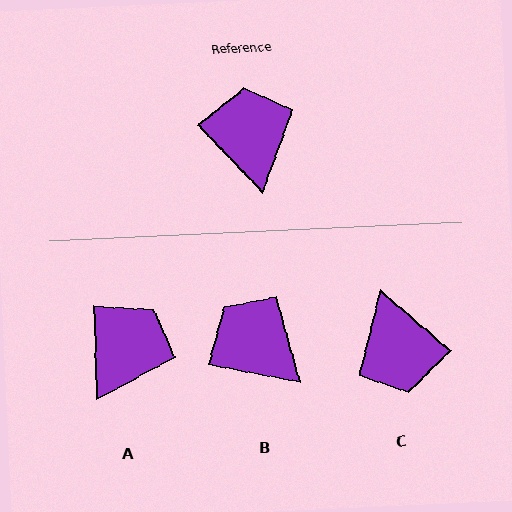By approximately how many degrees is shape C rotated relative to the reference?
Approximately 174 degrees clockwise.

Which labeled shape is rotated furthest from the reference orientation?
C, about 174 degrees away.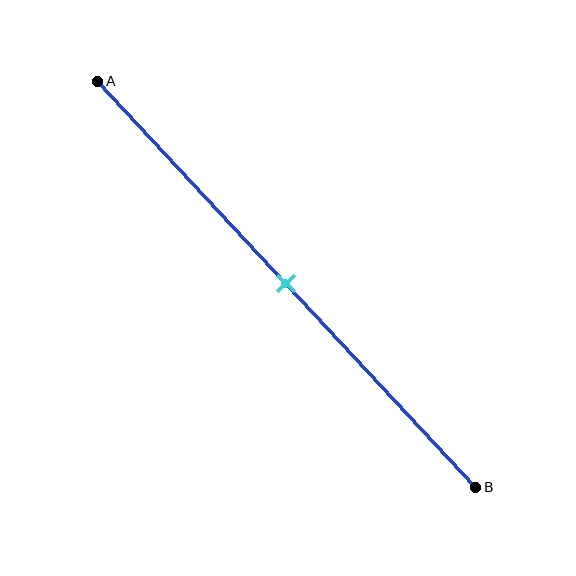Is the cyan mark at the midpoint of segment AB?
Yes, the mark is approximately at the midpoint.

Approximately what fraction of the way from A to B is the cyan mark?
The cyan mark is approximately 50% of the way from A to B.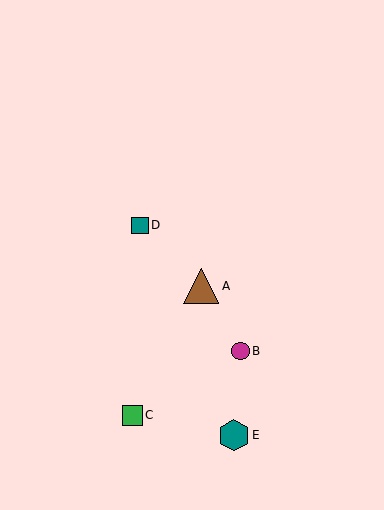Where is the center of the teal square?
The center of the teal square is at (140, 225).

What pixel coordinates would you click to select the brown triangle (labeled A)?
Click at (201, 286) to select the brown triangle A.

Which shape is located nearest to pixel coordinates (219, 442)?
The teal hexagon (labeled E) at (234, 435) is nearest to that location.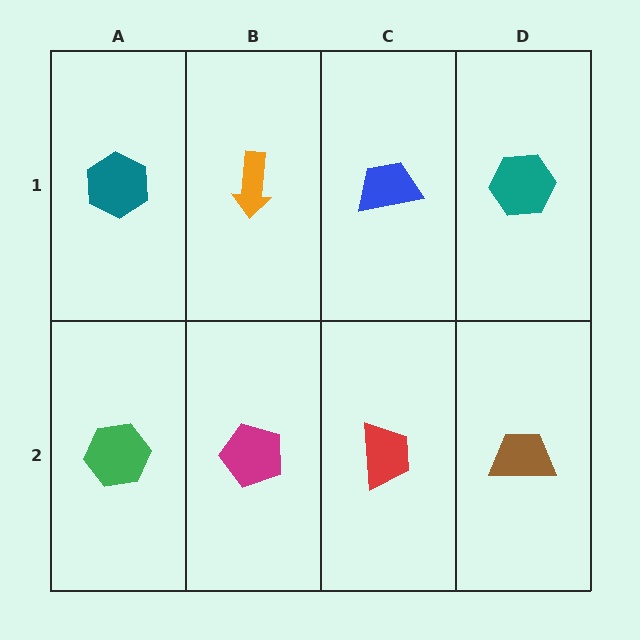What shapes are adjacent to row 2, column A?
A teal hexagon (row 1, column A), a magenta pentagon (row 2, column B).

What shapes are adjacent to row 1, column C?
A red trapezoid (row 2, column C), an orange arrow (row 1, column B), a teal hexagon (row 1, column D).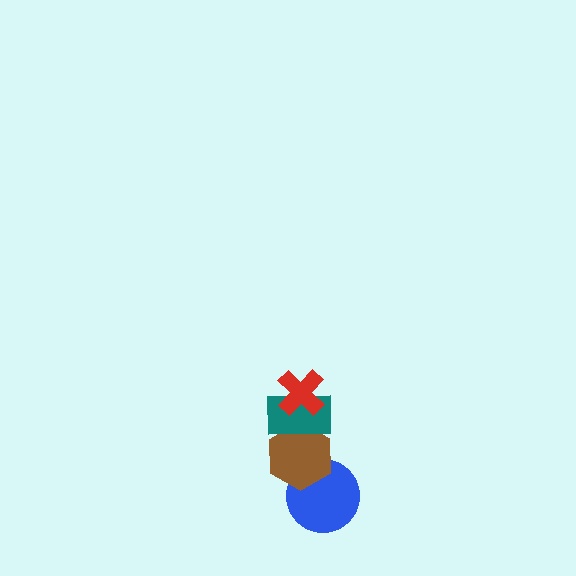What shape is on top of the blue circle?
The brown hexagon is on top of the blue circle.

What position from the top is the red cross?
The red cross is 1st from the top.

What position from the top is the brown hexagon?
The brown hexagon is 3rd from the top.